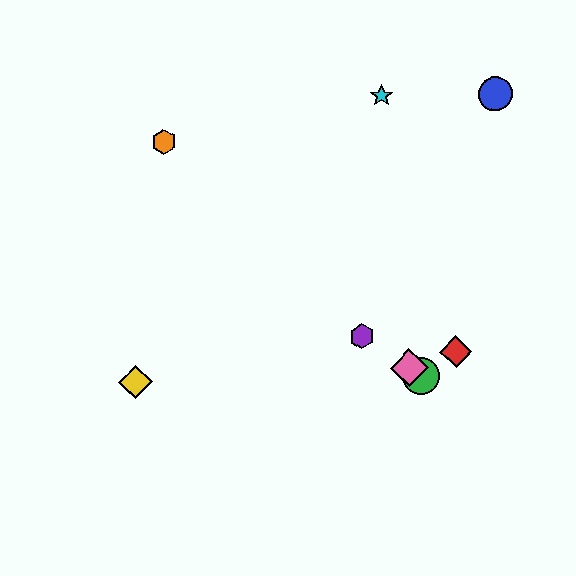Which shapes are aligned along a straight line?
The green circle, the purple hexagon, the pink diamond are aligned along a straight line.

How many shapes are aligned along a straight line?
3 shapes (the green circle, the purple hexagon, the pink diamond) are aligned along a straight line.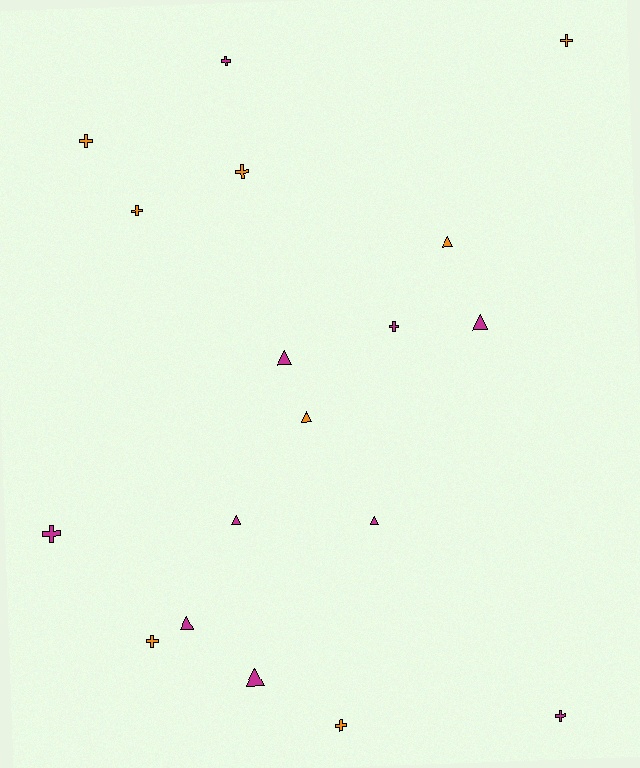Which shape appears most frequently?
Cross, with 10 objects.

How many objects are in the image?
There are 18 objects.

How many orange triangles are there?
There are 2 orange triangles.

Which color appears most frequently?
Magenta, with 10 objects.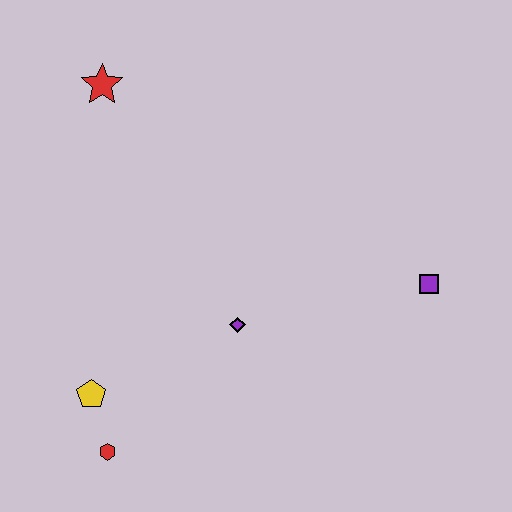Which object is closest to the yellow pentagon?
The red hexagon is closest to the yellow pentagon.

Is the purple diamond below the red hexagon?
No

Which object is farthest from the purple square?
The red star is farthest from the purple square.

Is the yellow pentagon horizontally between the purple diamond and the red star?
No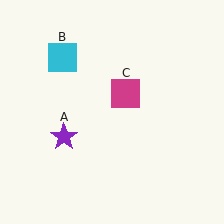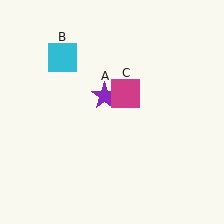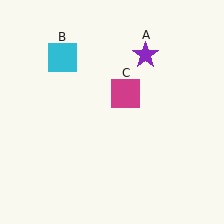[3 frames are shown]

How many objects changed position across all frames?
1 object changed position: purple star (object A).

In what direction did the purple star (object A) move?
The purple star (object A) moved up and to the right.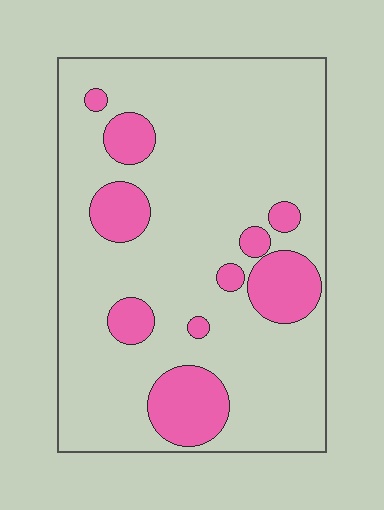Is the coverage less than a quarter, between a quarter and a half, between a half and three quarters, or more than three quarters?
Less than a quarter.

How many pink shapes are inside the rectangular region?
10.